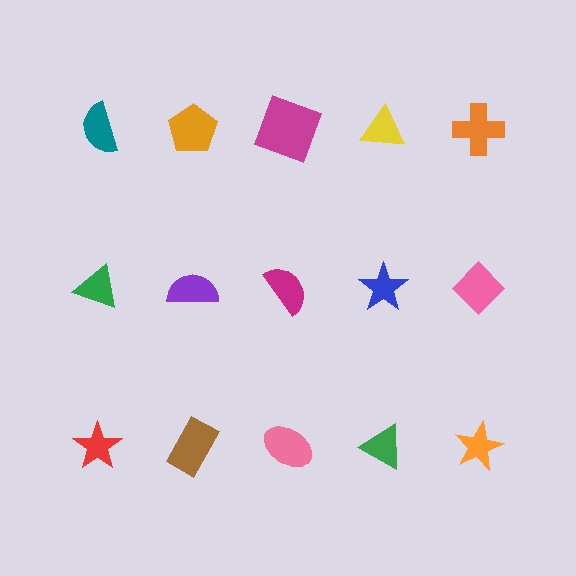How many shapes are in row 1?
5 shapes.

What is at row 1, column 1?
A teal semicircle.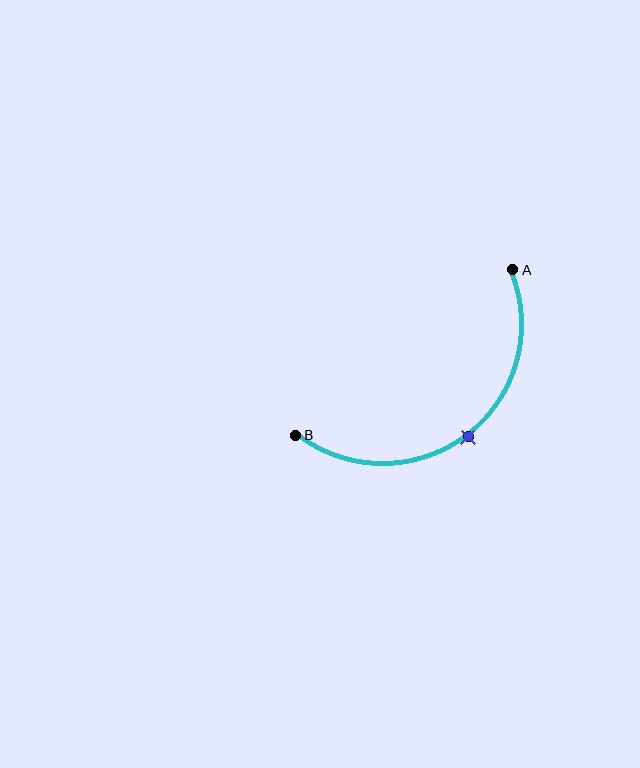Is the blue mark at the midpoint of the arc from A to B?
Yes. The blue mark lies on the arc at equal arc-length from both A and B — it is the arc midpoint.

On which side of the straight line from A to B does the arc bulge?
The arc bulges below and to the right of the straight line connecting A and B.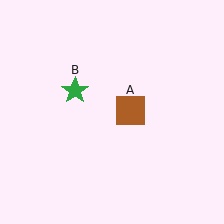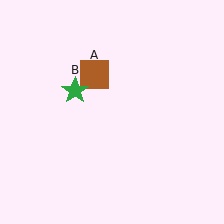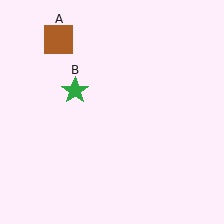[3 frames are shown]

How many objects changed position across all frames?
1 object changed position: brown square (object A).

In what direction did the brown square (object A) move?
The brown square (object A) moved up and to the left.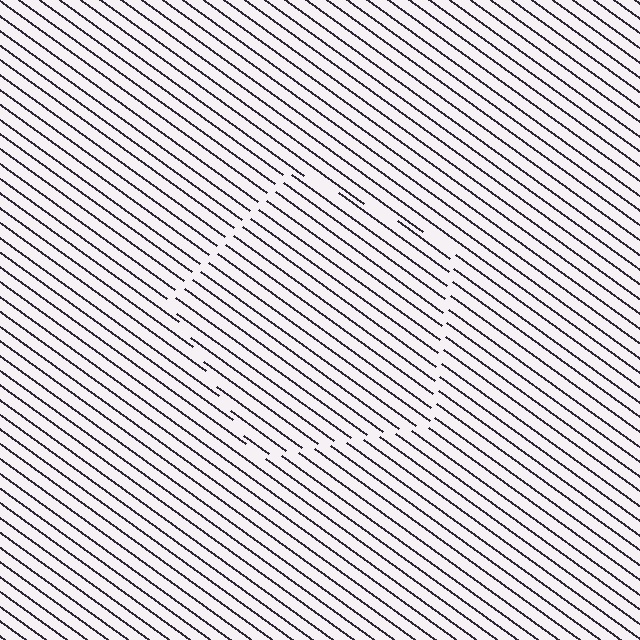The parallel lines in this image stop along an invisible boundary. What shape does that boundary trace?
An illusory pentagon. The interior of the shape contains the same grating, shifted by half a period — the contour is defined by the phase discontinuity where line-ends from the inner and outer gratings abut.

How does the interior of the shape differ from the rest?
The interior of the shape contains the same grating, shifted by half a period — the contour is defined by the phase discontinuity where line-ends from the inner and outer gratings abut.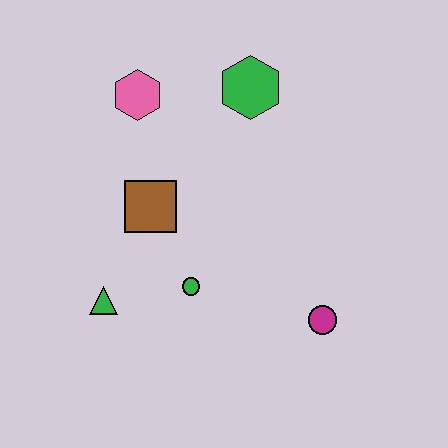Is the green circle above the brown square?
No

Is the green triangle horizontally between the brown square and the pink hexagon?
No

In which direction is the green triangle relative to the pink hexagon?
The green triangle is below the pink hexagon.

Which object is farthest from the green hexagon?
The green triangle is farthest from the green hexagon.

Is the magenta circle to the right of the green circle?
Yes